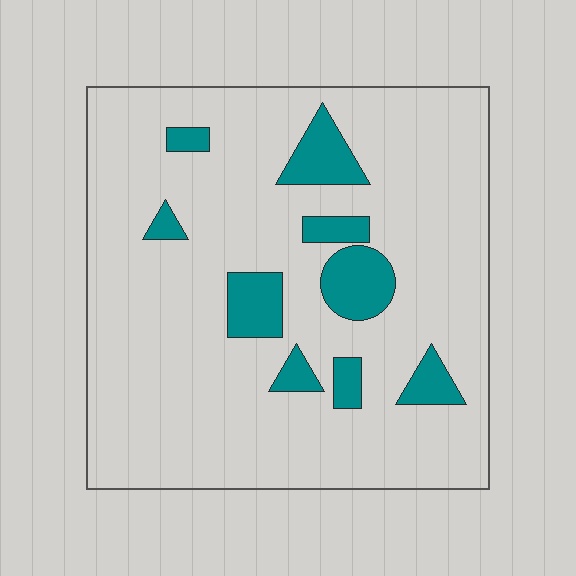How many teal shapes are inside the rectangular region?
9.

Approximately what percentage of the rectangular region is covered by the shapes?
Approximately 15%.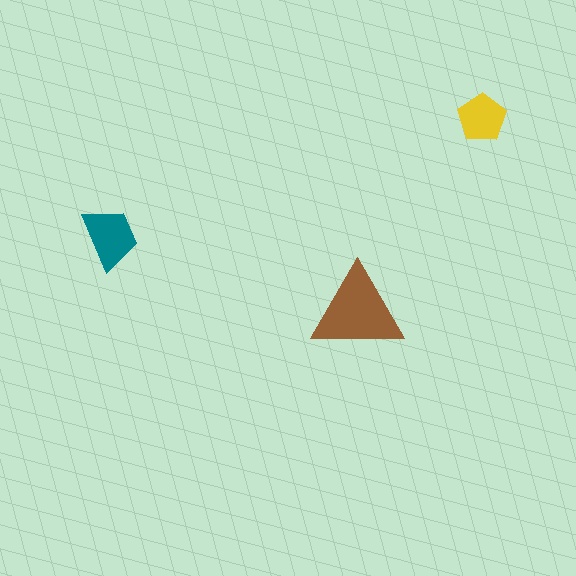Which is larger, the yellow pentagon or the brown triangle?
The brown triangle.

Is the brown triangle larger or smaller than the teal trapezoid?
Larger.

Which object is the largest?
The brown triangle.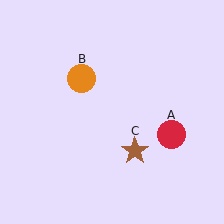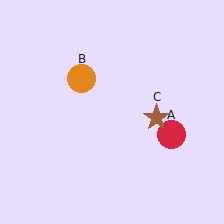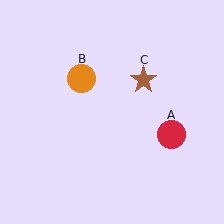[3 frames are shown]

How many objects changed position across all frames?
1 object changed position: brown star (object C).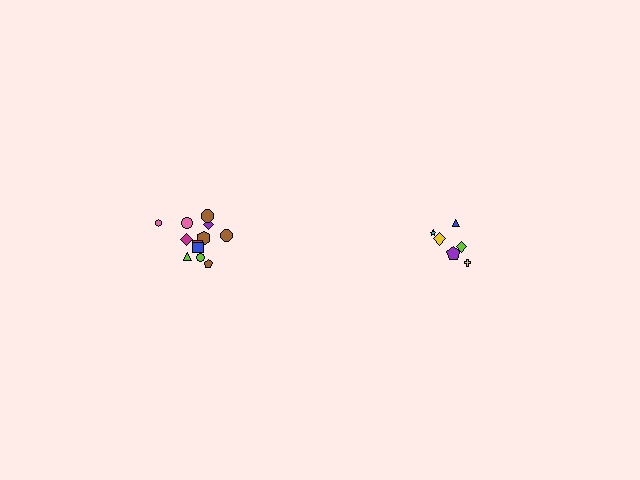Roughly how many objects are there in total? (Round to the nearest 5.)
Roughly 20 objects in total.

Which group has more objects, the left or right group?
The left group.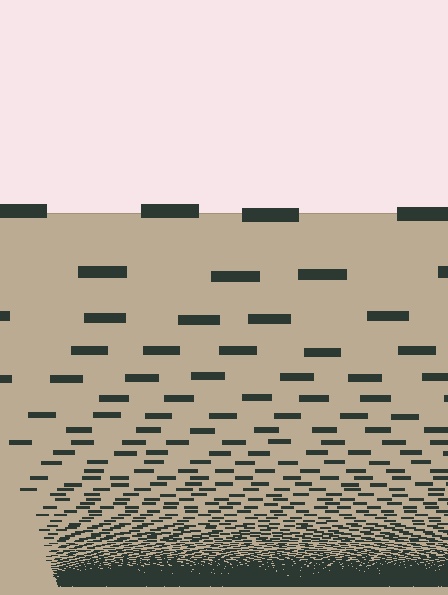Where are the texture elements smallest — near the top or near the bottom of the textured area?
Near the bottom.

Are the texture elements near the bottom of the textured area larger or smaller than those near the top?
Smaller. The gradient is inverted — elements near the bottom are smaller and denser.